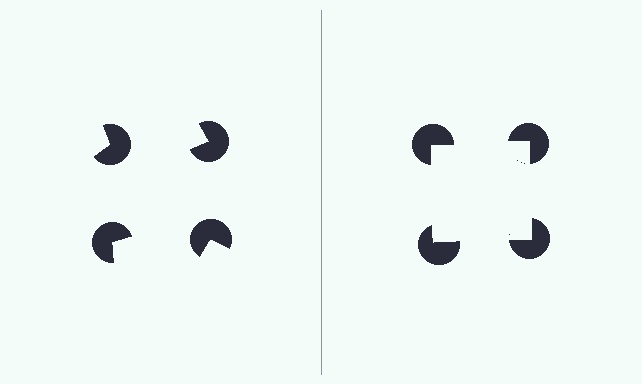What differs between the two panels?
The pac-man discs are positioned identically on both sides; only the wedge orientations differ. On the right they align to a square; on the left they are misaligned.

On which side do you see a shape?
An illusory square appears on the right side. On the left side the wedge cuts are rotated, so no coherent shape forms.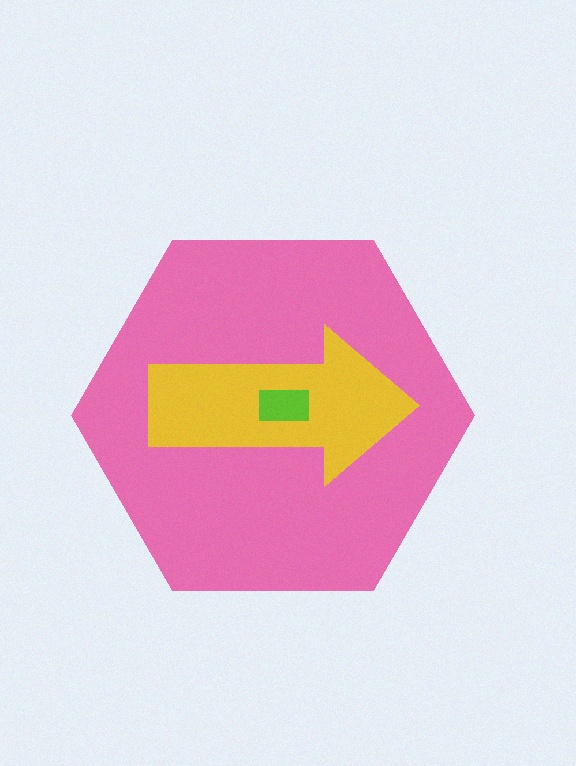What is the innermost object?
The lime rectangle.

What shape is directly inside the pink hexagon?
The yellow arrow.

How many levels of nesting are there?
3.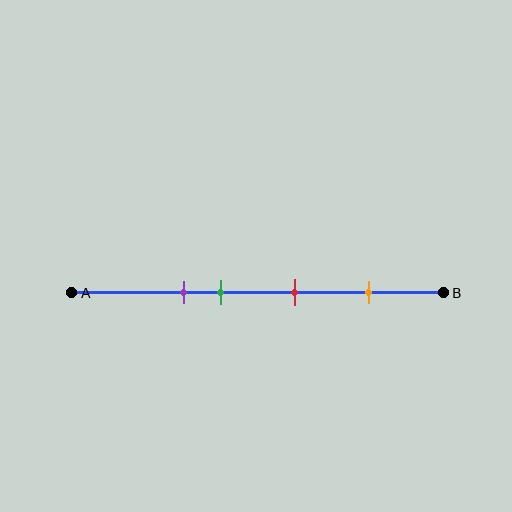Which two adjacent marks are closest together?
The purple and green marks are the closest adjacent pair.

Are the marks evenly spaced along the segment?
No, the marks are not evenly spaced.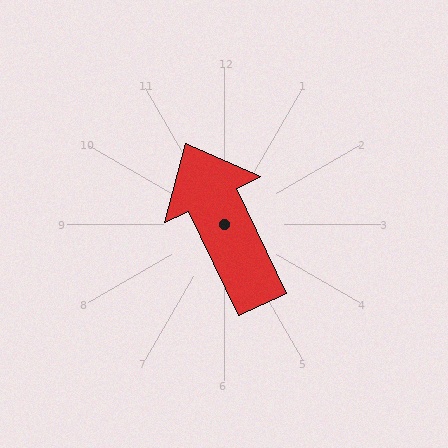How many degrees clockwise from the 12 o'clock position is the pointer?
Approximately 335 degrees.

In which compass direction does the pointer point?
Northwest.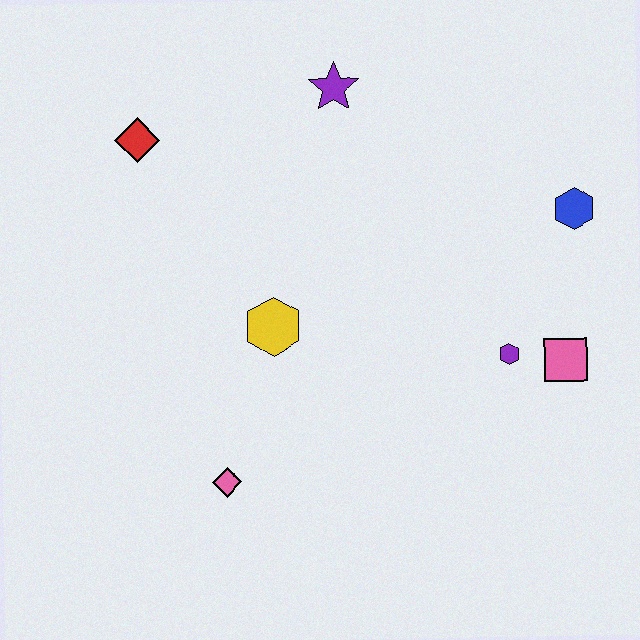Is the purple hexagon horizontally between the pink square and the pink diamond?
Yes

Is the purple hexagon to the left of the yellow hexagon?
No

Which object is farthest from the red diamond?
The pink square is farthest from the red diamond.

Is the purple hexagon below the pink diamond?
No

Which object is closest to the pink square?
The purple hexagon is closest to the pink square.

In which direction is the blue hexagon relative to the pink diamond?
The blue hexagon is to the right of the pink diamond.